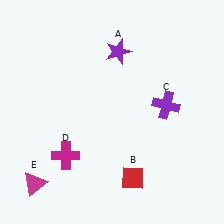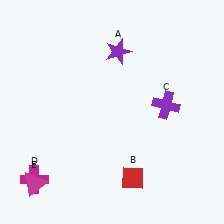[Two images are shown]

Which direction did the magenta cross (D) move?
The magenta cross (D) moved left.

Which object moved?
The magenta cross (D) moved left.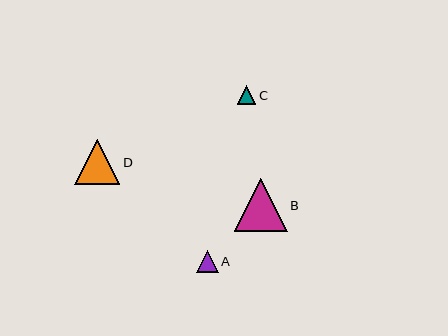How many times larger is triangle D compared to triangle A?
Triangle D is approximately 2.1 times the size of triangle A.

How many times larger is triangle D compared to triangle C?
Triangle D is approximately 2.4 times the size of triangle C.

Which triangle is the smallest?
Triangle C is the smallest with a size of approximately 19 pixels.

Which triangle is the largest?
Triangle B is the largest with a size of approximately 53 pixels.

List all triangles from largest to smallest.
From largest to smallest: B, D, A, C.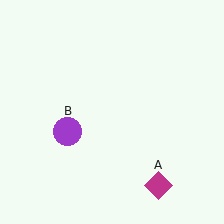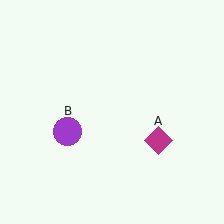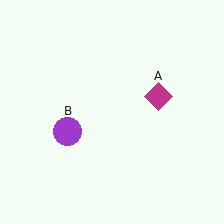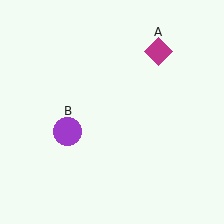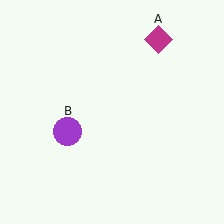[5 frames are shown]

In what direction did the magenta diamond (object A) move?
The magenta diamond (object A) moved up.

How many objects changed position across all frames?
1 object changed position: magenta diamond (object A).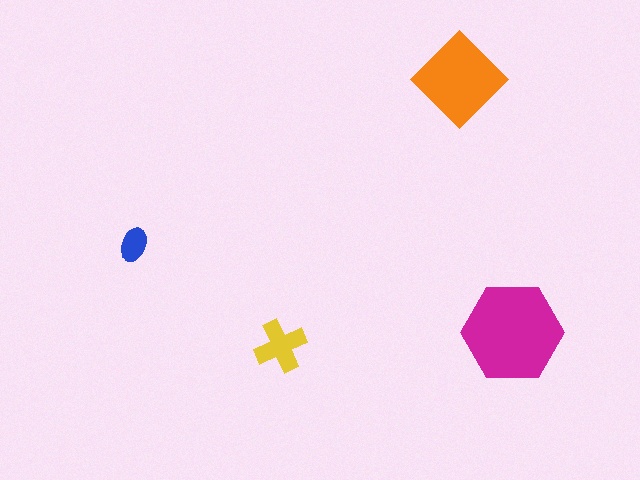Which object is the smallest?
The blue ellipse.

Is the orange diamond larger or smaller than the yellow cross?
Larger.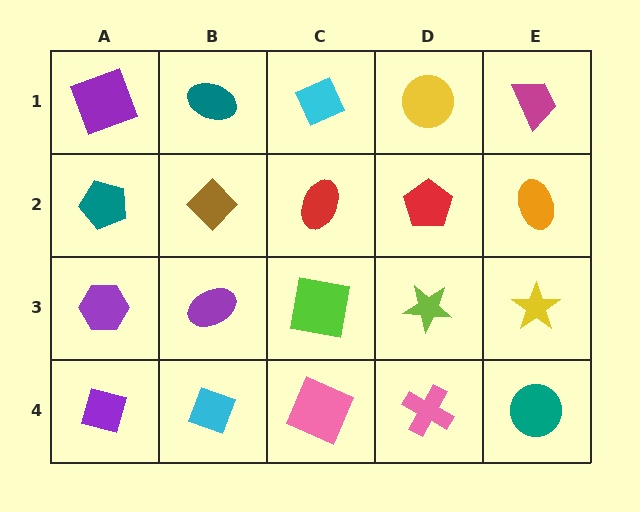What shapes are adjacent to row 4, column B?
A purple ellipse (row 3, column B), a purple diamond (row 4, column A), a pink square (row 4, column C).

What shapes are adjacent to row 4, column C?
A lime square (row 3, column C), a cyan diamond (row 4, column B), a pink cross (row 4, column D).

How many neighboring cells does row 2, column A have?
3.